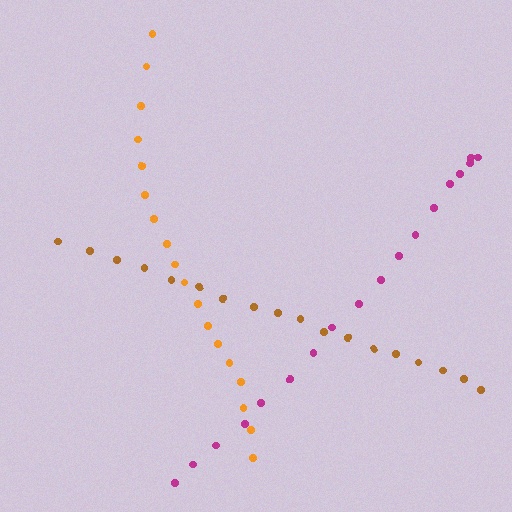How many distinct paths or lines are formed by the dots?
There are 3 distinct paths.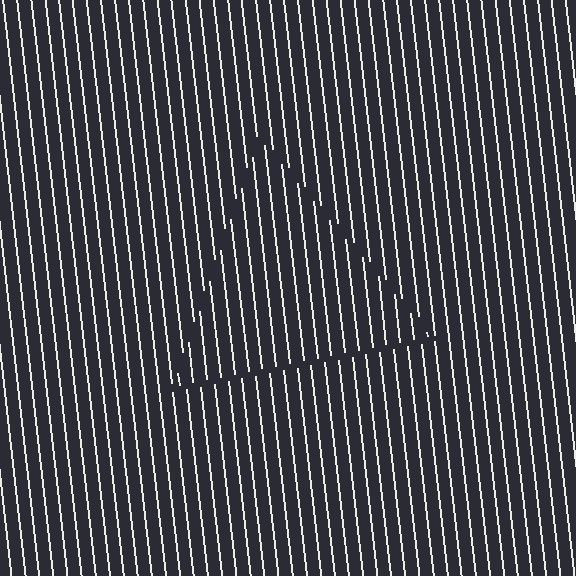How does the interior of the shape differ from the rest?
The interior of the shape contains the same grating, shifted by half a period — the contour is defined by the phase discontinuity where line-ends from the inner and outer gratings abut.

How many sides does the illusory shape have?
3 sides — the line-ends trace a triangle.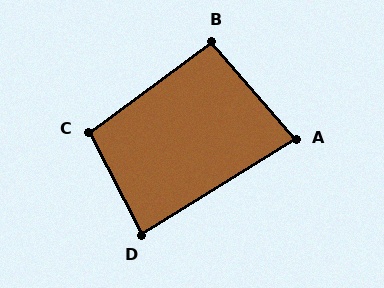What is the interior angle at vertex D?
Approximately 85 degrees (approximately right).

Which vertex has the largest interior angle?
C, at approximately 99 degrees.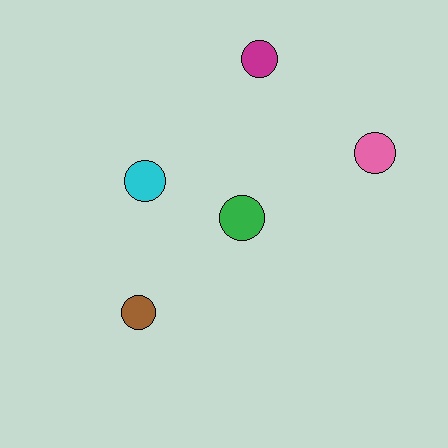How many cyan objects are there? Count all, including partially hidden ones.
There is 1 cyan object.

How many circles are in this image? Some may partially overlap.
There are 5 circles.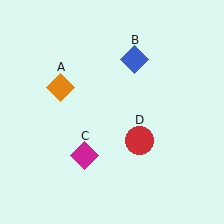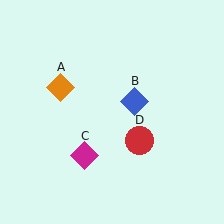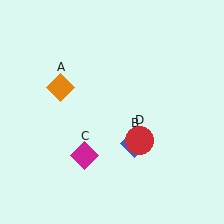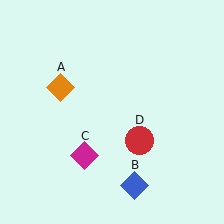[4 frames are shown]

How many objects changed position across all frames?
1 object changed position: blue diamond (object B).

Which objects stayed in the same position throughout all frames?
Orange diamond (object A) and magenta diamond (object C) and red circle (object D) remained stationary.